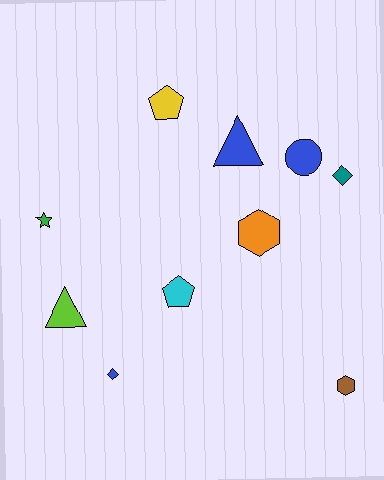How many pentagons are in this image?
There are 2 pentagons.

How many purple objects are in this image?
There are no purple objects.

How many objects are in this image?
There are 10 objects.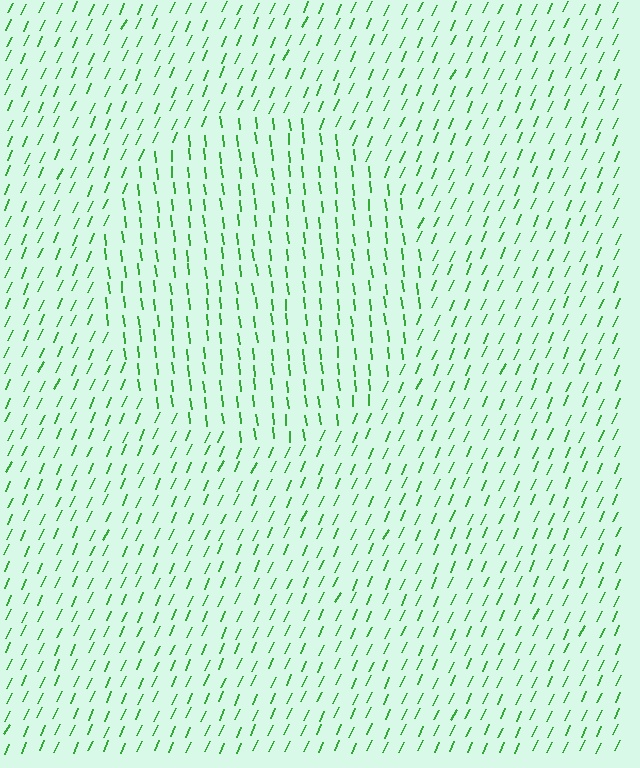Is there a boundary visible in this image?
Yes, there is a texture boundary formed by a change in line orientation.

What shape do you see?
I see a circle.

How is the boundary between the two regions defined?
The boundary is defined purely by a change in line orientation (approximately 32 degrees difference). All lines are the same color and thickness.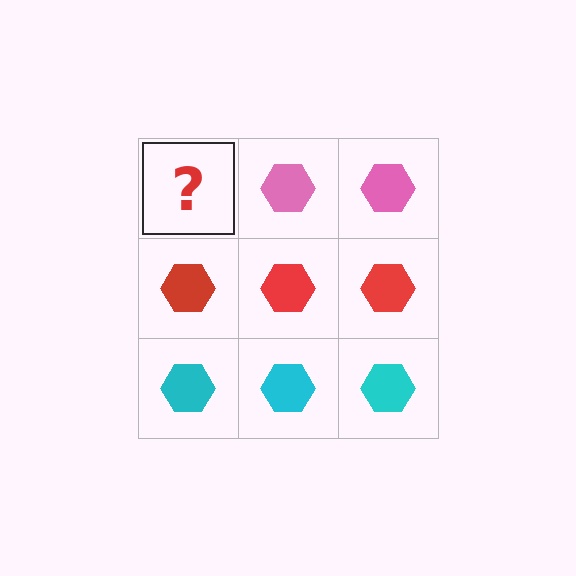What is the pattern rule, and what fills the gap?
The rule is that each row has a consistent color. The gap should be filled with a pink hexagon.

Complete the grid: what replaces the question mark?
The question mark should be replaced with a pink hexagon.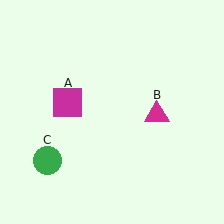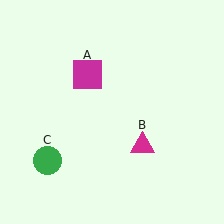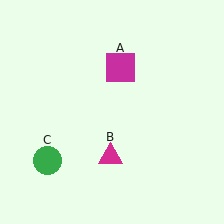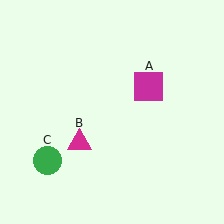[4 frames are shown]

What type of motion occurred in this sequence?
The magenta square (object A), magenta triangle (object B) rotated clockwise around the center of the scene.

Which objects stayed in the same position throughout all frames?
Green circle (object C) remained stationary.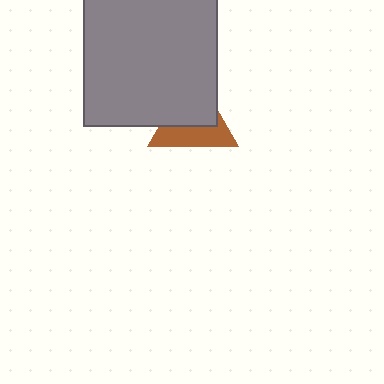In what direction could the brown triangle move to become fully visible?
The brown triangle could move toward the lower-right. That would shift it out from behind the gray rectangle entirely.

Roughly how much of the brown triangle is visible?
About half of it is visible (roughly 46%).